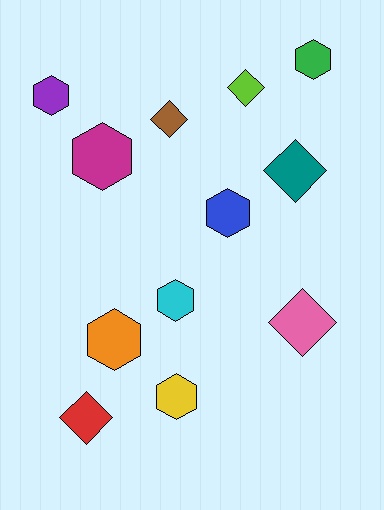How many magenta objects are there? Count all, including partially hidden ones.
There is 1 magenta object.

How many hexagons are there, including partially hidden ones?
There are 7 hexagons.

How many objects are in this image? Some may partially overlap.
There are 12 objects.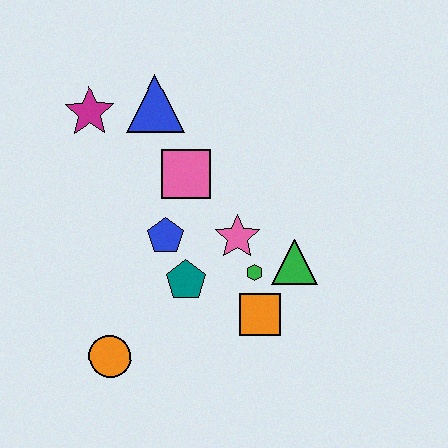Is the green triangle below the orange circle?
No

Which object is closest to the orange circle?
The teal pentagon is closest to the orange circle.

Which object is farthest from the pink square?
The orange circle is farthest from the pink square.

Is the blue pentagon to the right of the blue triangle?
Yes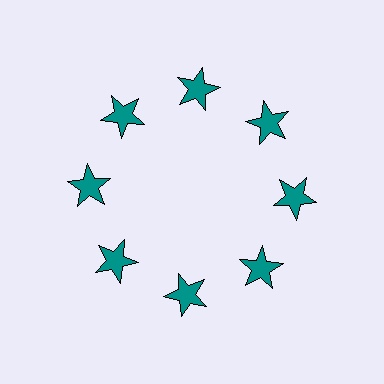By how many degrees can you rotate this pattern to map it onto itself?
The pattern maps onto itself every 45 degrees of rotation.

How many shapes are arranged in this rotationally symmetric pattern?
There are 8 shapes, arranged in 8 groups of 1.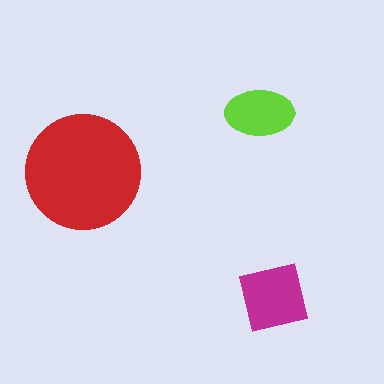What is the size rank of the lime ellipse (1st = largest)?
3rd.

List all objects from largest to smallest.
The red circle, the magenta square, the lime ellipse.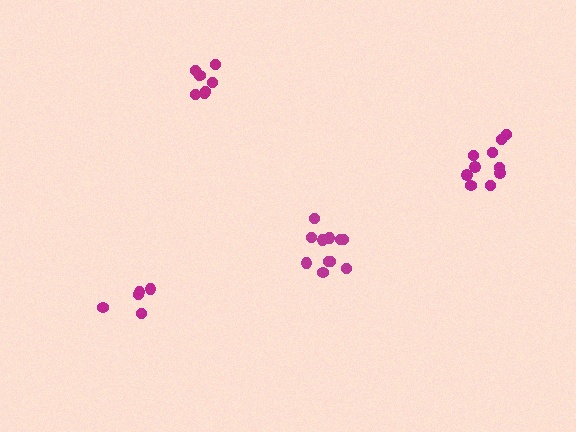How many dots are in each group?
Group 1: 10 dots, Group 2: 11 dots, Group 3: 8 dots, Group 4: 5 dots (34 total).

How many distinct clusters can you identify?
There are 4 distinct clusters.